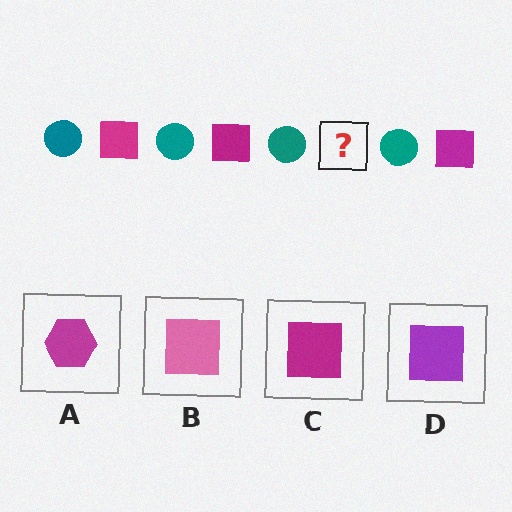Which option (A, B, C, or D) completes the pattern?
C.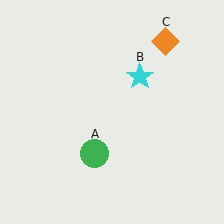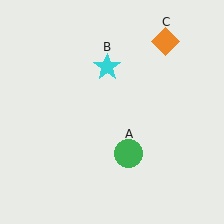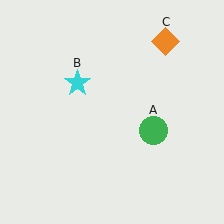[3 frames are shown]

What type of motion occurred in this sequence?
The green circle (object A), cyan star (object B) rotated counterclockwise around the center of the scene.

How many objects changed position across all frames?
2 objects changed position: green circle (object A), cyan star (object B).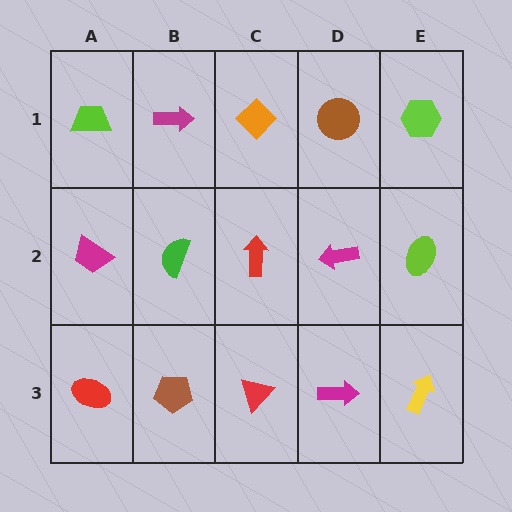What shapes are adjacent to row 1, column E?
A lime ellipse (row 2, column E), a brown circle (row 1, column D).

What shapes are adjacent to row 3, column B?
A green semicircle (row 2, column B), a red ellipse (row 3, column A), a red triangle (row 3, column C).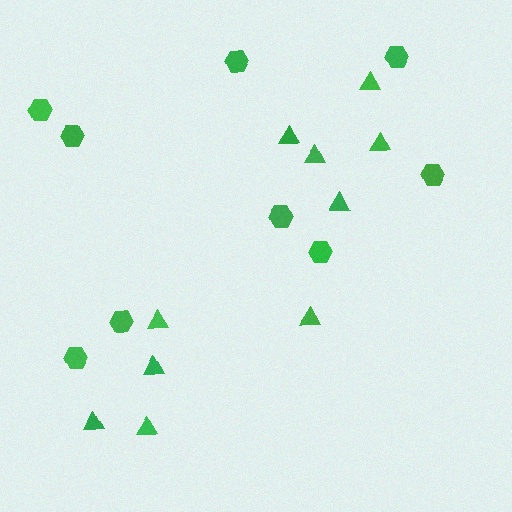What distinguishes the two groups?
There are 2 groups: one group of hexagons (9) and one group of triangles (10).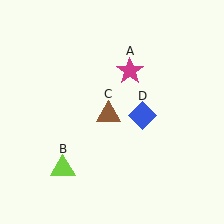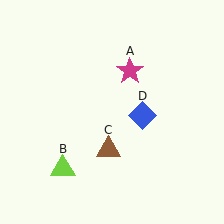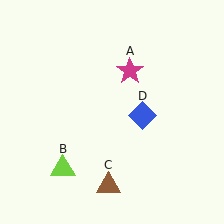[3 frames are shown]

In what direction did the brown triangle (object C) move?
The brown triangle (object C) moved down.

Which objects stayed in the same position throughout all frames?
Magenta star (object A) and lime triangle (object B) and blue diamond (object D) remained stationary.